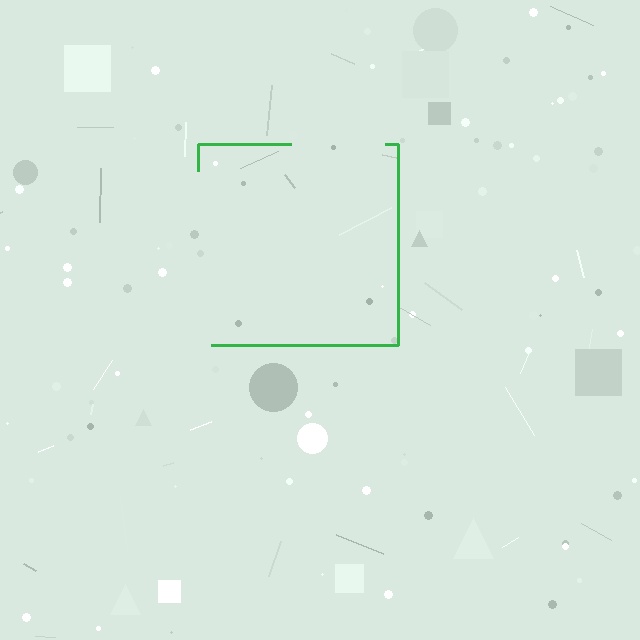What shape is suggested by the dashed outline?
The dashed outline suggests a square.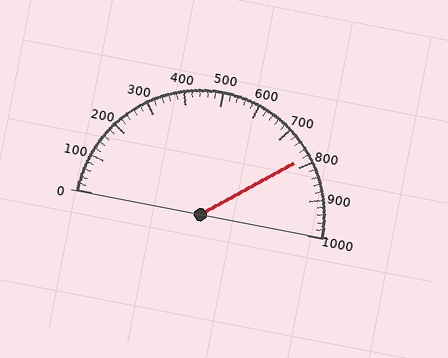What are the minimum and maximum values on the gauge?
The gauge ranges from 0 to 1000.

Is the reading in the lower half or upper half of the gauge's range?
The reading is in the upper half of the range (0 to 1000).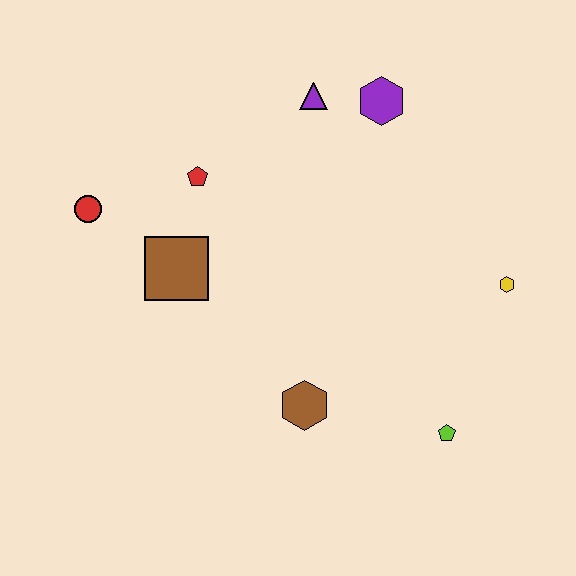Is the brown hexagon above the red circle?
No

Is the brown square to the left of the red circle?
No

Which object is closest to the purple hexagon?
The purple triangle is closest to the purple hexagon.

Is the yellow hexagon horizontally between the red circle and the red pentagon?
No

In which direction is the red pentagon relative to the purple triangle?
The red pentagon is to the left of the purple triangle.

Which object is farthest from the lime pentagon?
The red circle is farthest from the lime pentagon.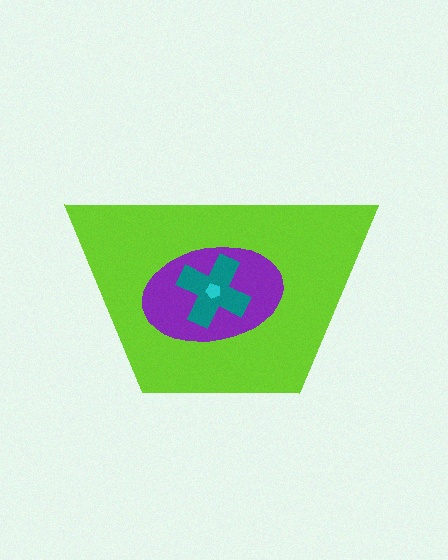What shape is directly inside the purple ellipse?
The teal cross.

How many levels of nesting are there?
4.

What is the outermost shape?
The lime trapezoid.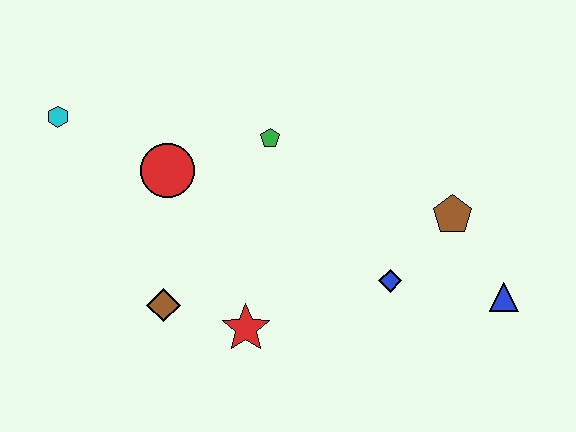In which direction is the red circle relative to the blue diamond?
The red circle is to the left of the blue diamond.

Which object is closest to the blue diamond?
The brown pentagon is closest to the blue diamond.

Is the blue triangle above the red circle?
No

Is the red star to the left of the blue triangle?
Yes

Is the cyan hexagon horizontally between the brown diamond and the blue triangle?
No